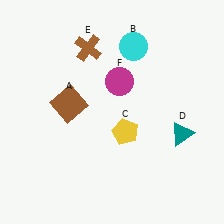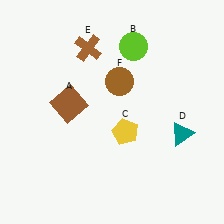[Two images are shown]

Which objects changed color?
B changed from cyan to lime. F changed from magenta to brown.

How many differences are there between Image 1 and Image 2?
There are 2 differences between the two images.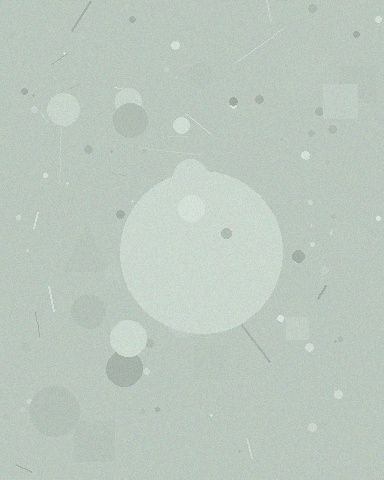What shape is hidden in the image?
A circle is hidden in the image.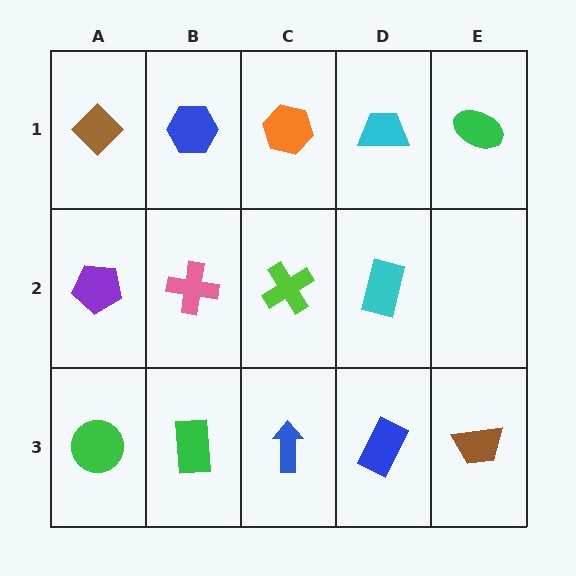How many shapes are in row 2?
4 shapes.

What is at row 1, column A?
A brown diamond.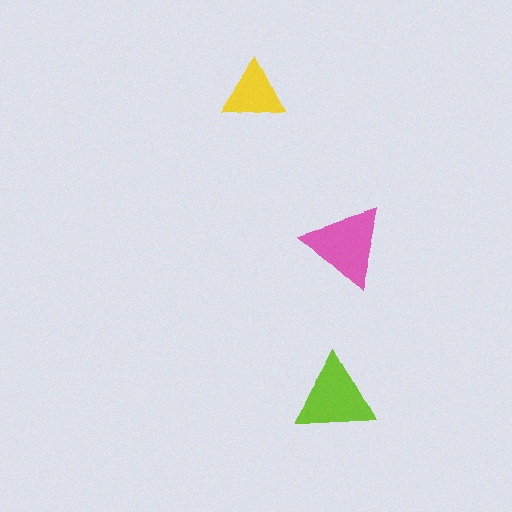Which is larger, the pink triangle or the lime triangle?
The pink one.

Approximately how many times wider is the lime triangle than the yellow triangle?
About 1.5 times wider.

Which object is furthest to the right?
The pink triangle is rightmost.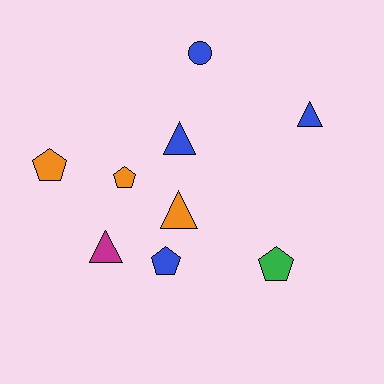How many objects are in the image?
There are 9 objects.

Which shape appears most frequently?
Triangle, with 4 objects.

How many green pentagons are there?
There is 1 green pentagon.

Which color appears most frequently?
Blue, with 4 objects.